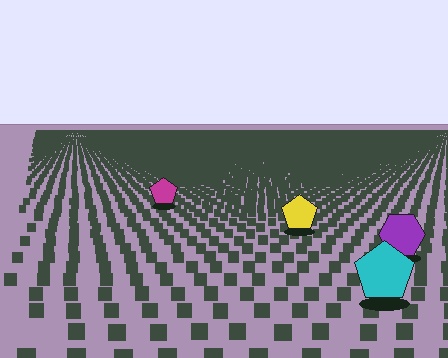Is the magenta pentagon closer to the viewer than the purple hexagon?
No. The purple hexagon is closer — you can tell from the texture gradient: the ground texture is coarser near it.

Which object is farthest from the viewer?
The magenta pentagon is farthest from the viewer. It appears smaller and the ground texture around it is denser.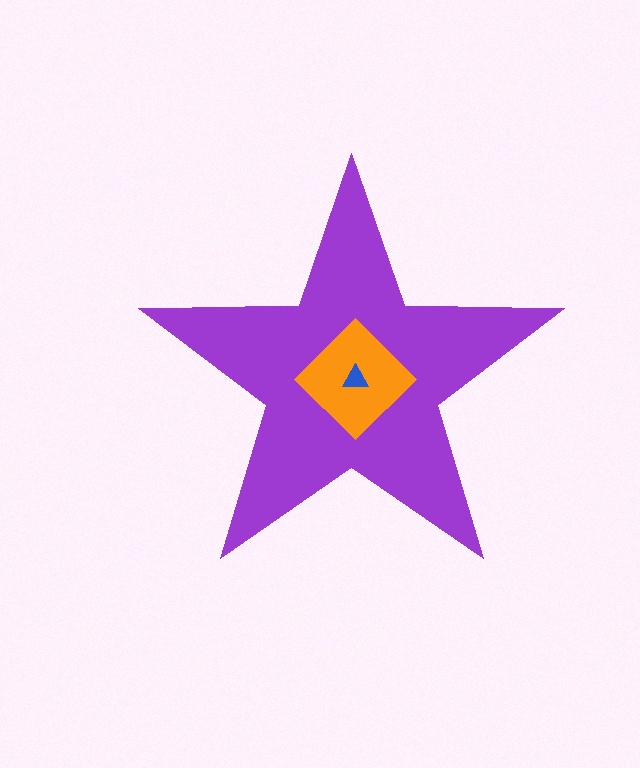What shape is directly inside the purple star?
The orange diamond.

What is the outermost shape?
The purple star.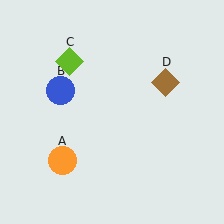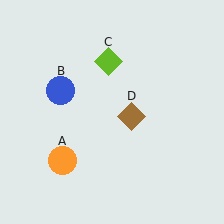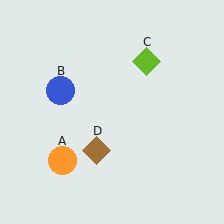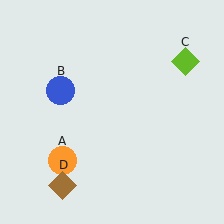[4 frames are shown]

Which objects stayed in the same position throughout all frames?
Orange circle (object A) and blue circle (object B) remained stationary.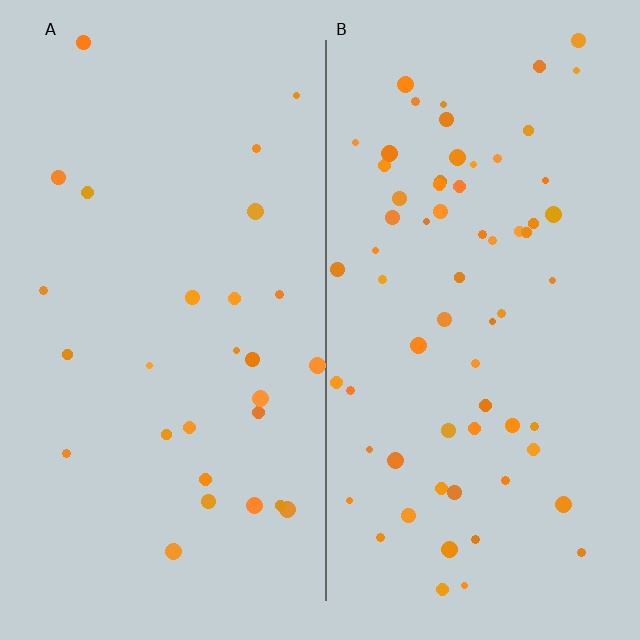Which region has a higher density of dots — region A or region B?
B (the right).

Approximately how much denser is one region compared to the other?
Approximately 2.4× — region B over region A.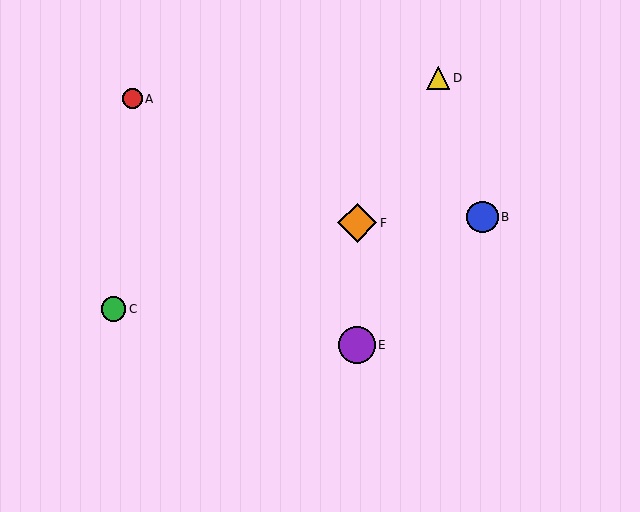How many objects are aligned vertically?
2 objects (E, F) are aligned vertically.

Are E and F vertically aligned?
Yes, both are at x≈357.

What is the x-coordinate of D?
Object D is at x≈438.